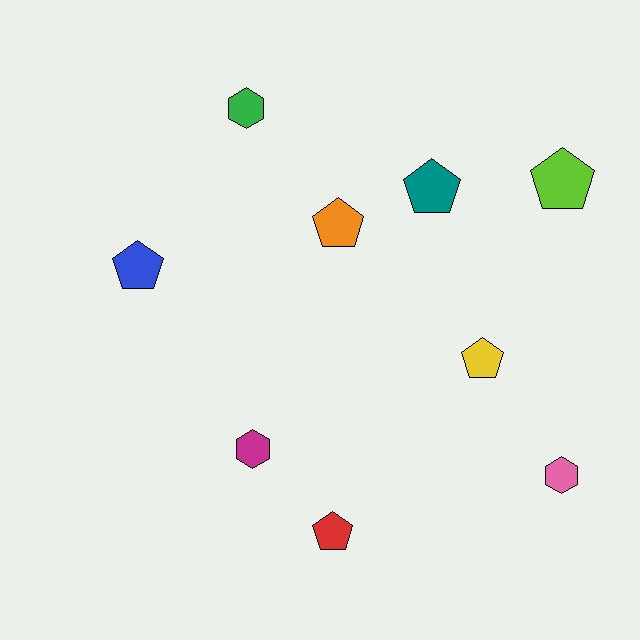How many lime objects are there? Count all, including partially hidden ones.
There is 1 lime object.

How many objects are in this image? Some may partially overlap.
There are 9 objects.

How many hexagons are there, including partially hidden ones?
There are 3 hexagons.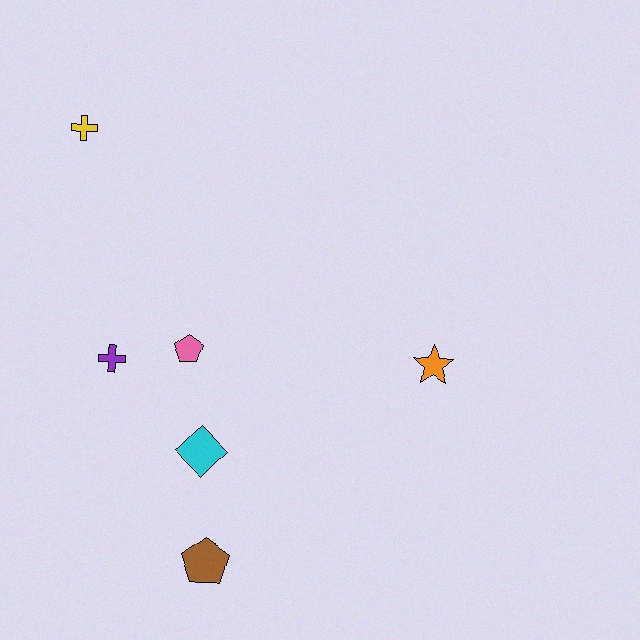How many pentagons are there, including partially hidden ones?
There are 2 pentagons.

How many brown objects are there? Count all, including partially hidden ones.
There is 1 brown object.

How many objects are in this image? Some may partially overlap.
There are 6 objects.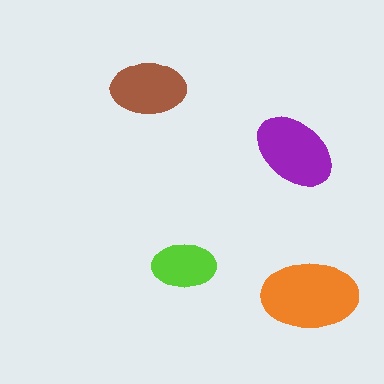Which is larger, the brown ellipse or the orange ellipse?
The orange one.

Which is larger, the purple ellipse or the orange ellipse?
The orange one.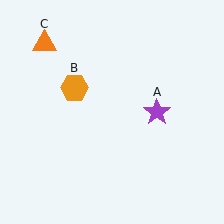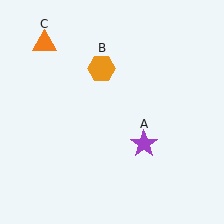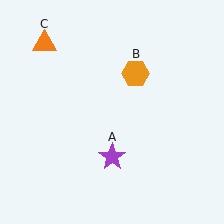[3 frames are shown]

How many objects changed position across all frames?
2 objects changed position: purple star (object A), orange hexagon (object B).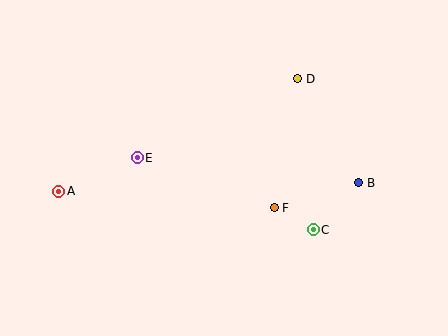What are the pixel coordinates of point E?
Point E is at (137, 158).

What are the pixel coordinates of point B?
Point B is at (359, 183).